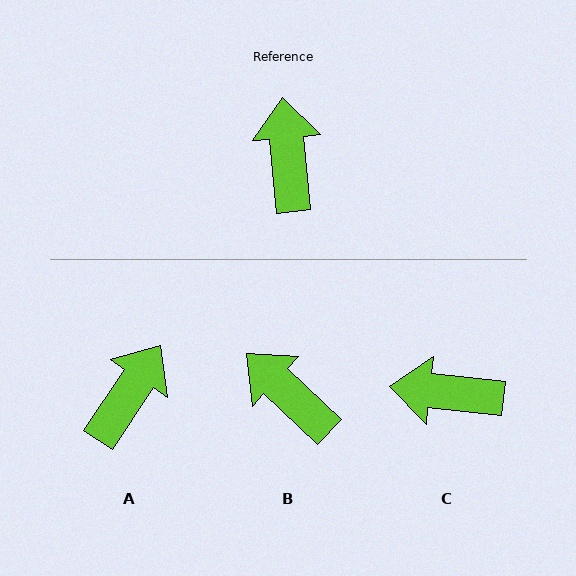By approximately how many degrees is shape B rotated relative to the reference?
Approximately 41 degrees counter-clockwise.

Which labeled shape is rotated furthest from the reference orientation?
C, about 79 degrees away.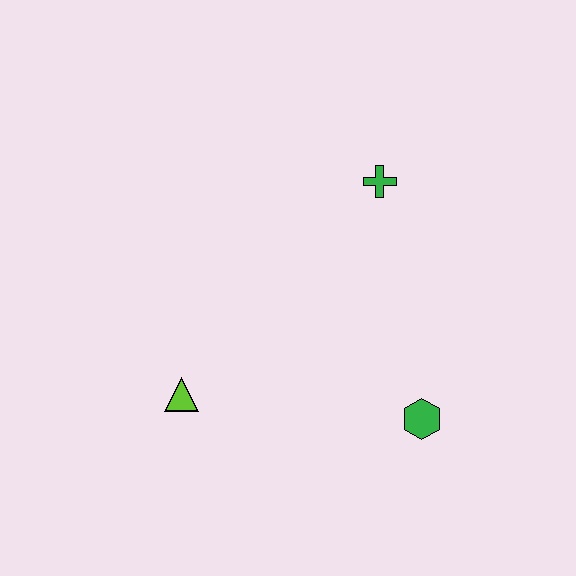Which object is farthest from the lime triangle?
The green cross is farthest from the lime triangle.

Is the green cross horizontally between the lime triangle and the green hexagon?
Yes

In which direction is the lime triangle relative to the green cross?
The lime triangle is below the green cross.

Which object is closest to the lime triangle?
The green hexagon is closest to the lime triangle.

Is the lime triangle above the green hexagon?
Yes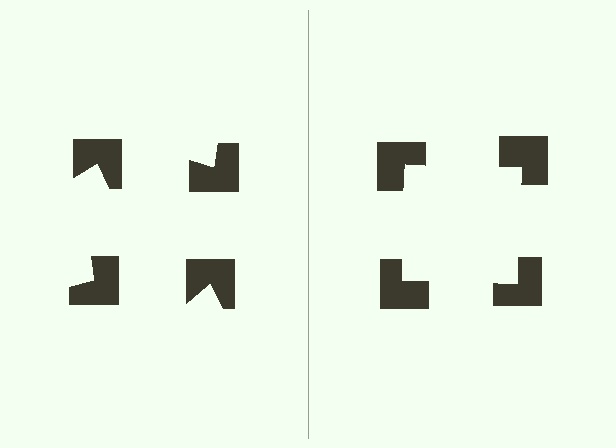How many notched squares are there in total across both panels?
8 — 4 on each side.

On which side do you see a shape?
An illusory square appears on the right side. On the left side the wedge cuts are rotated, so no coherent shape forms.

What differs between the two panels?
The notched squares are positioned identically on both sides; only the wedge orientations differ. On the right they align to a square; on the left they are misaligned.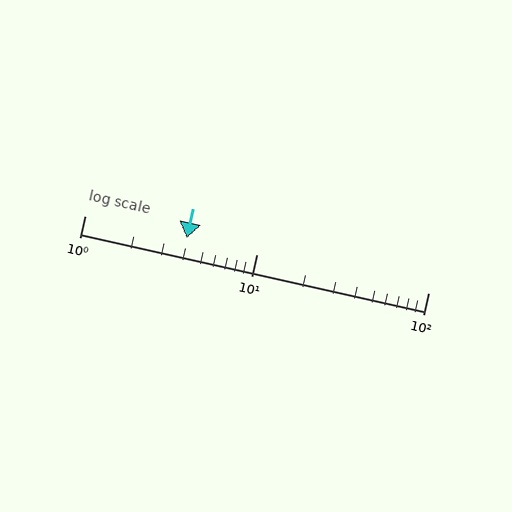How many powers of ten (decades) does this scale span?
The scale spans 2 decades, from 1 to 100.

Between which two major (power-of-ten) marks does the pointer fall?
The pointer is between 1 and 10.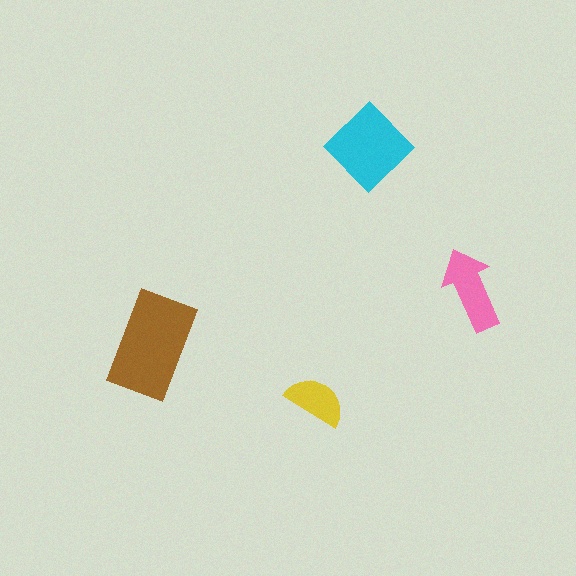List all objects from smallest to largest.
The yellow semicircle, the pink arrow, the cyan diamond, the brown rectangle.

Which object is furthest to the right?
The pink arrow is rightmost.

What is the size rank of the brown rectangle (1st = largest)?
1st.